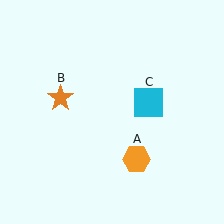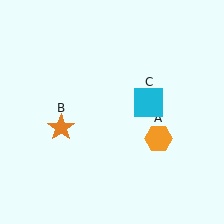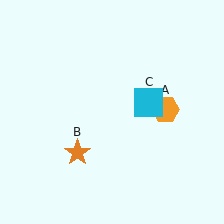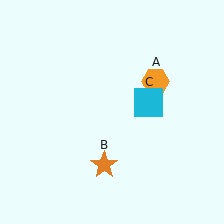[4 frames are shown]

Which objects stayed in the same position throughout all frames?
Cyan square (object C) remained stationary.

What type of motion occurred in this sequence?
The orange hexagon (object A), orange star (object B) rotated counterclockwise around the center of the scene.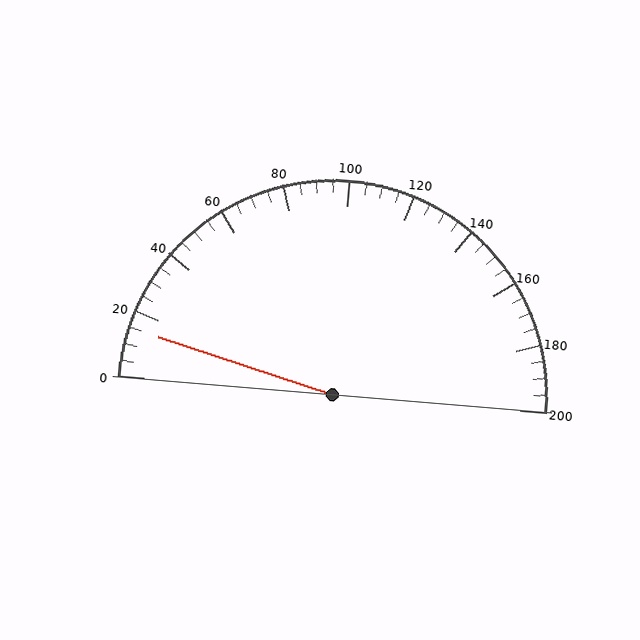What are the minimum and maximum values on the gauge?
The gauge ranges from 0 to 200.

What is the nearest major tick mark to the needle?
The nearest major tick mark is 20.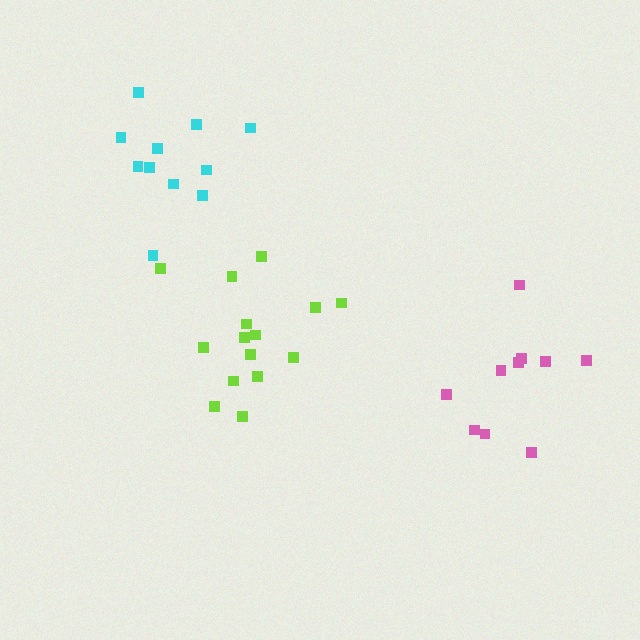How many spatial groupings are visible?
There are 3 spatial groupings.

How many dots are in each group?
Group 1: 11 dots, Group 2: 10 dots, Group 3: 15 dots (36 total).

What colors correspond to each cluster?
The clusters are colored: cyan, pink, lime.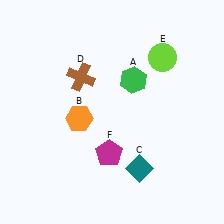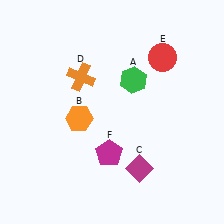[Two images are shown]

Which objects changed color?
C changed from teal to magenta. D changed from brown to orange. E changed from lime to red.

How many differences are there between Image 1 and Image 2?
There are 3 differences between the two images.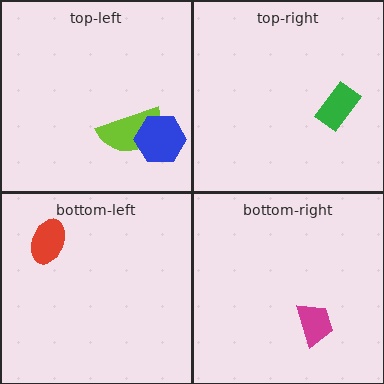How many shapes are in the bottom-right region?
1.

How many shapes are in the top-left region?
2.